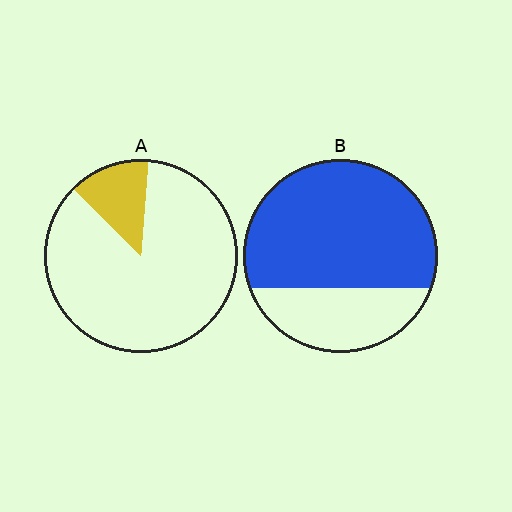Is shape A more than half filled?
No.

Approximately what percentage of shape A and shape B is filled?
A is approximately 15% and B is approximately 70%.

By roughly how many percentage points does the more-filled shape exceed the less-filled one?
By roughly 55 percentage points (B over A).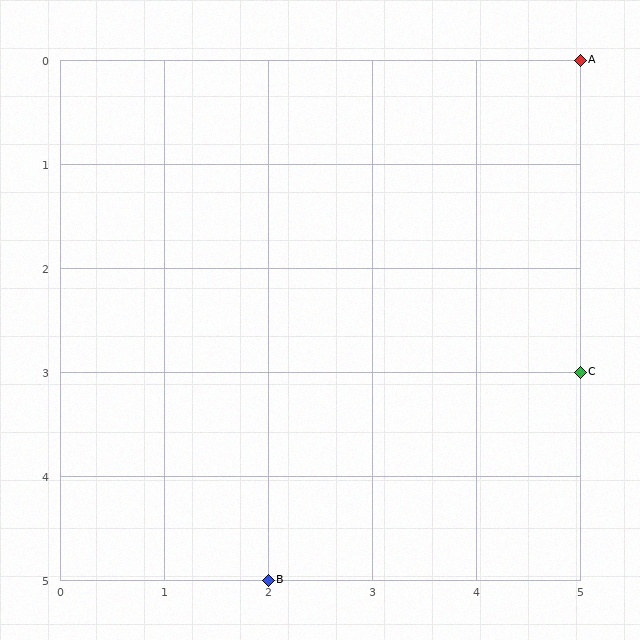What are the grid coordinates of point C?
Point C is at grid coordinates (5, 3).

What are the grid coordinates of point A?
Point A is at grid coordinates (5, 0).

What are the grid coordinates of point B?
Point B is at grid coordinates (2, 5).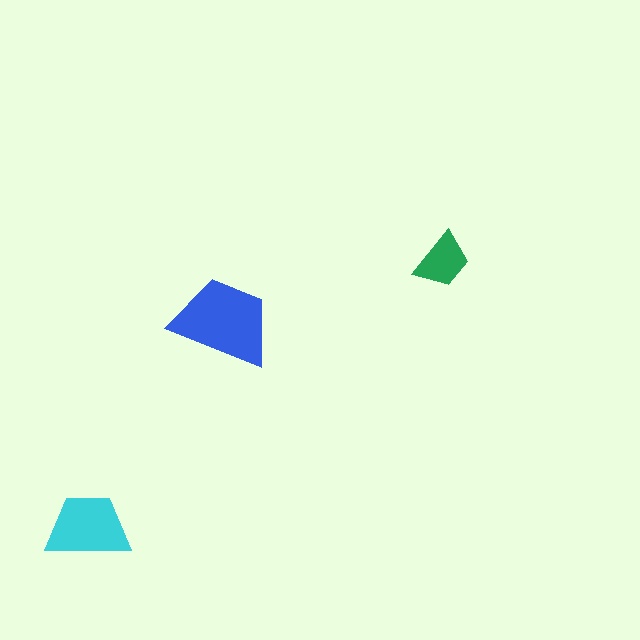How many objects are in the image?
There are 3 objects in the image.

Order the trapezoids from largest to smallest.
the blue one, the cyan one, the green one.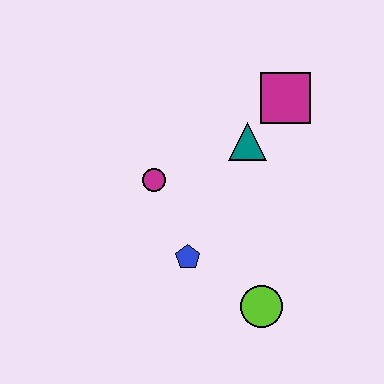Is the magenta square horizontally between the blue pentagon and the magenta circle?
No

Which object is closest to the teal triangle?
The magenta square is closest to the teal triangle.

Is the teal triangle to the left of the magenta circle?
No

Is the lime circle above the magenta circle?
No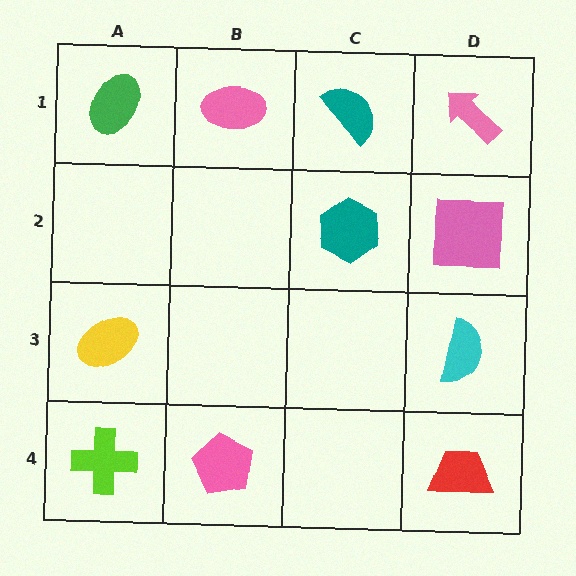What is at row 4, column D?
A red trapezoid.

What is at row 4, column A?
A lime cross.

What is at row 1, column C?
A teal semicircle.